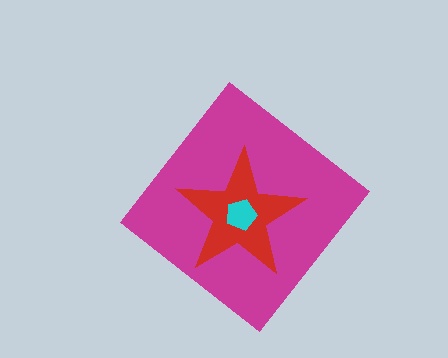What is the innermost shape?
The cyan pentagon.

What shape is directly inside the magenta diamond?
The red star.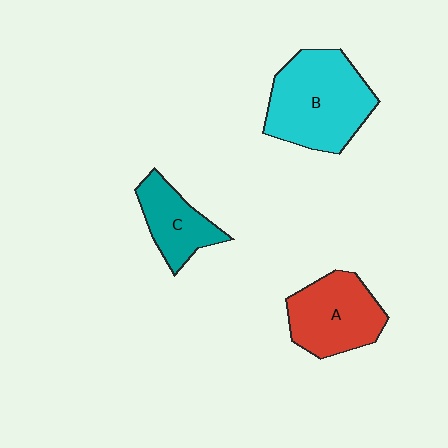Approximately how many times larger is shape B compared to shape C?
Approximately 1.9 times.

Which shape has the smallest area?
Shape C (teal).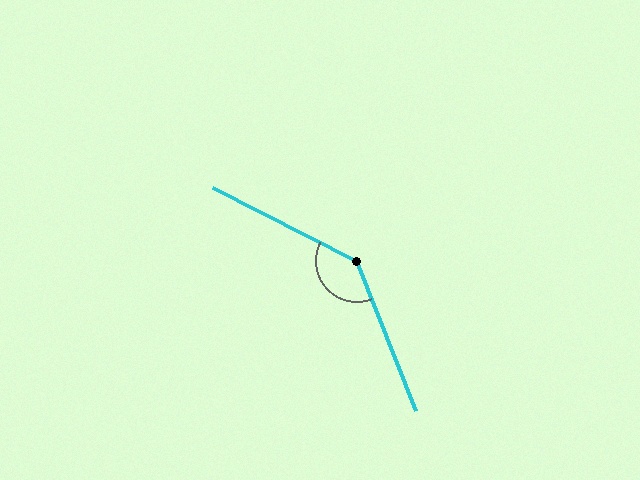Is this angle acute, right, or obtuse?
It is obtuse.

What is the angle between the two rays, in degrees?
Approximately 139 degrees.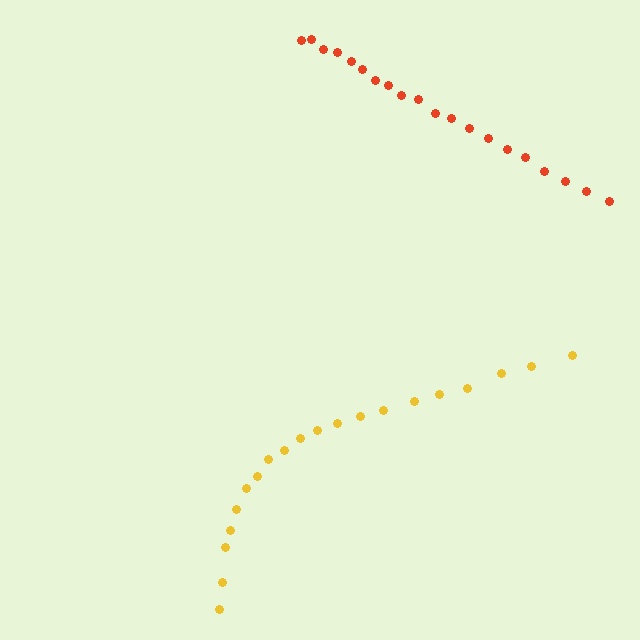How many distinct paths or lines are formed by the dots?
There are 2 distinct paths.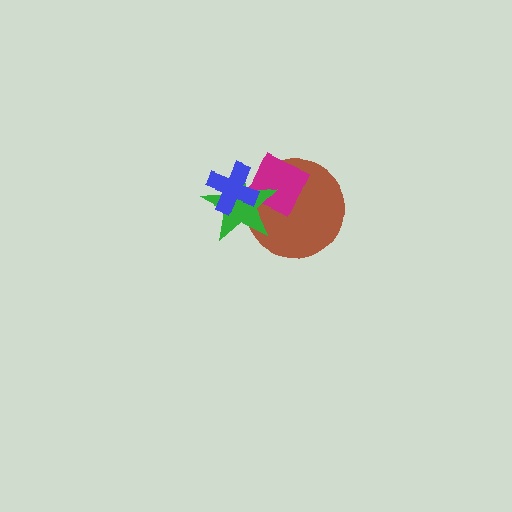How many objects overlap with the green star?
3 objects overlap with the green star.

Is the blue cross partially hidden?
No, no other shape covers it.